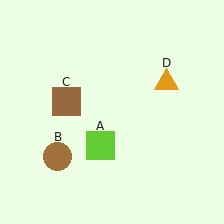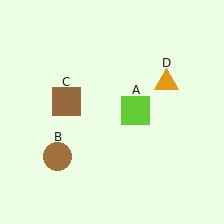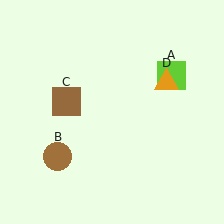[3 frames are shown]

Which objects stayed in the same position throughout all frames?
Brown circle (object B) and brown square (object C) and orange triangle (object D) remained stationary.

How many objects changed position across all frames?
1 object changed position: lime square (object A).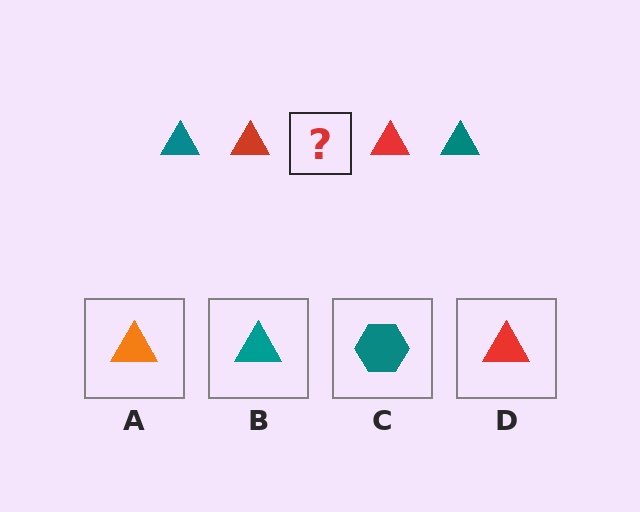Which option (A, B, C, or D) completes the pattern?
B.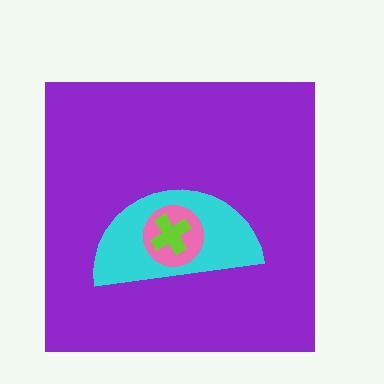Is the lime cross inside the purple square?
Yes.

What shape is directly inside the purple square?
The cyan semicircle.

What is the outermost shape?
The purple square.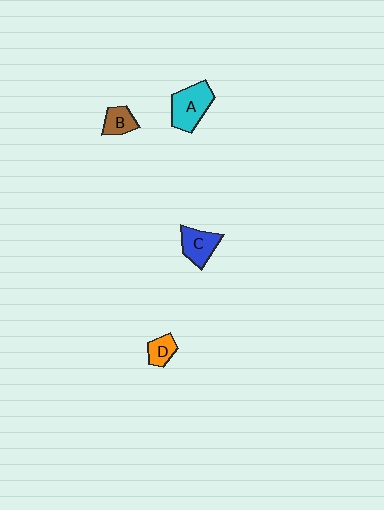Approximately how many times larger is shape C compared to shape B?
Approximately 1.4 times.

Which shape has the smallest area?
Shape D (orange).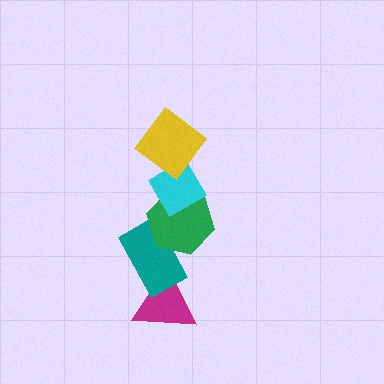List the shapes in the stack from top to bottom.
From top to bottom: the yellow diamond, the cyan diamond, the green hexagon, the teal rectangle, the magenta triangle.